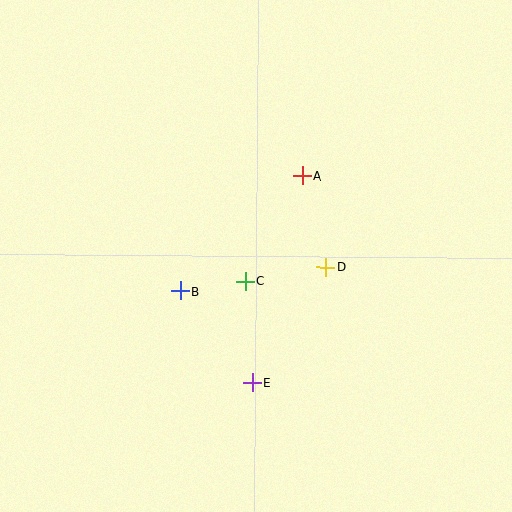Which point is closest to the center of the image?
Point C at (245, 281) is closest to the center.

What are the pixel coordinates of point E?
Point E is at (252, 383).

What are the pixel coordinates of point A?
Point A is at (302, 176).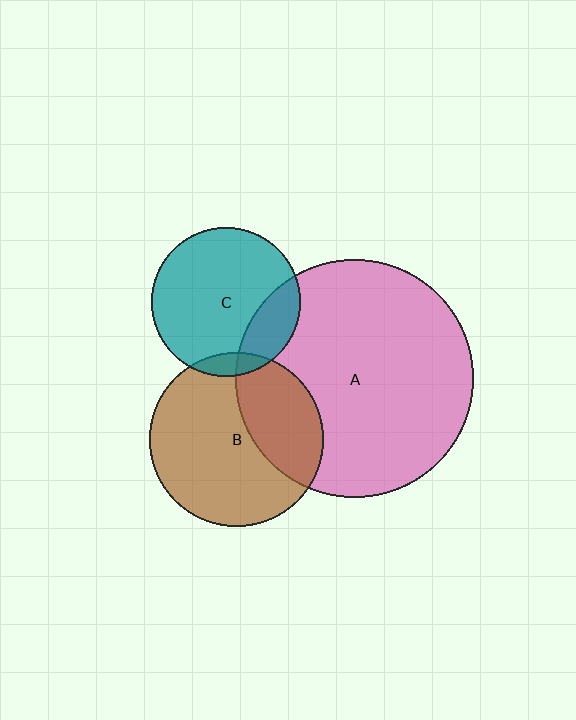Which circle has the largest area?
Circle A (pink).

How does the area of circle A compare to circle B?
Approximately 1.9 times.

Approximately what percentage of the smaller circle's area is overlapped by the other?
Approximately 35%.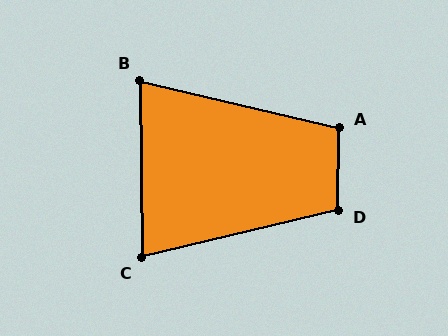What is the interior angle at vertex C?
Approximately 77 degrees (acute).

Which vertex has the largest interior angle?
D, at approximately 104 degrees.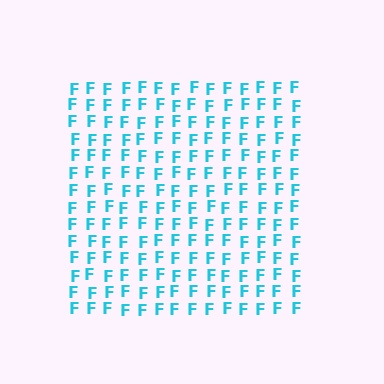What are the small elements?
The small elements are letter F's.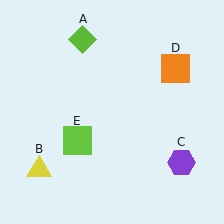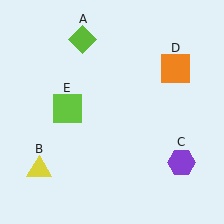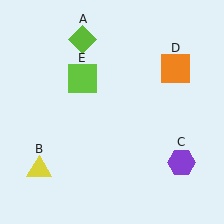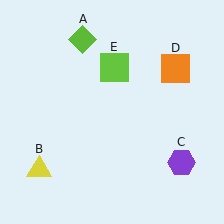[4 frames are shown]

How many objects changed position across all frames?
1 object changed position: lime square (object E).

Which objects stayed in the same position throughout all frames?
Lime diamond (object A) and yellow triangle (object B) and purple hexagon (object C) and orange square (object D) remained stationary.